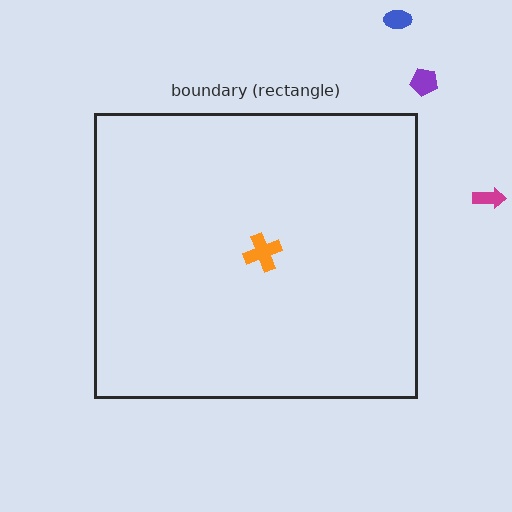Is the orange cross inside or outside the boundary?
Inside.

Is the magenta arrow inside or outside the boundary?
Outside.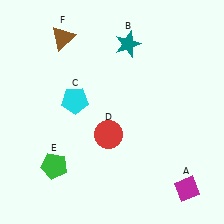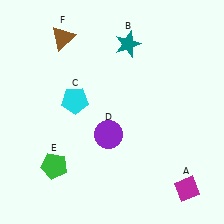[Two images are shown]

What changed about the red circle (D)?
In Image 1, D is red. In Image 2, it changed to purple.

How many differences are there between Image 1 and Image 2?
There is 1 difference between the two images.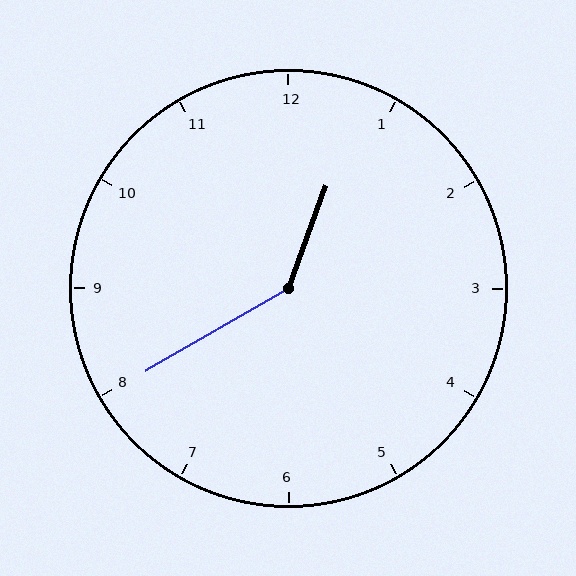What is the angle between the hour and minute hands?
Approximately 140 degrees.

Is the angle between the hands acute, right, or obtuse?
It is obtuse.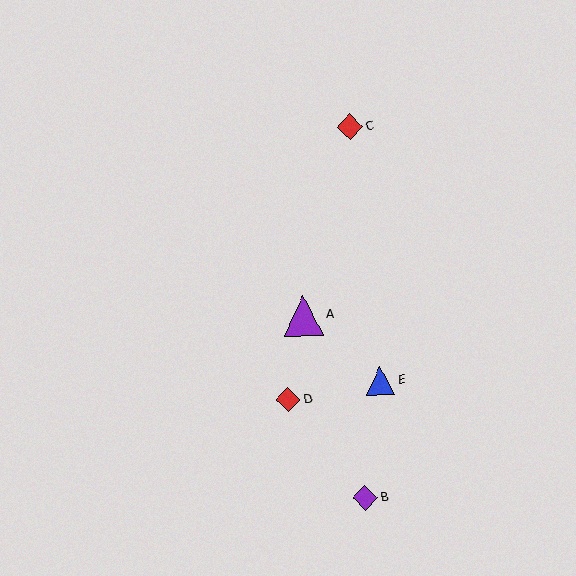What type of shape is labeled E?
Shape E is a blue triangle.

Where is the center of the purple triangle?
The center of the purple triangle is at (303, 316).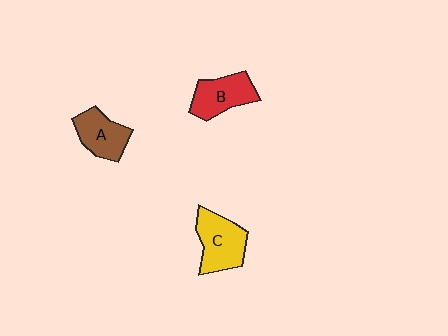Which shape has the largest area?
Shape C (yellow).